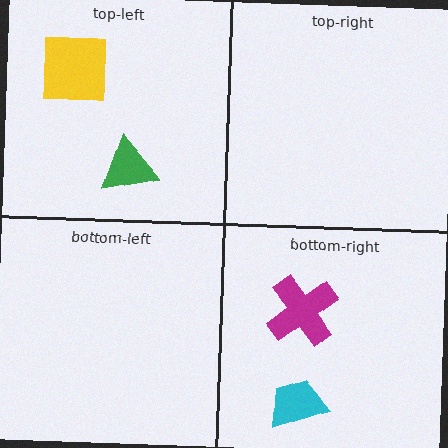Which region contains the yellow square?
The top-left region.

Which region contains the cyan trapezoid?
The bottom-right region.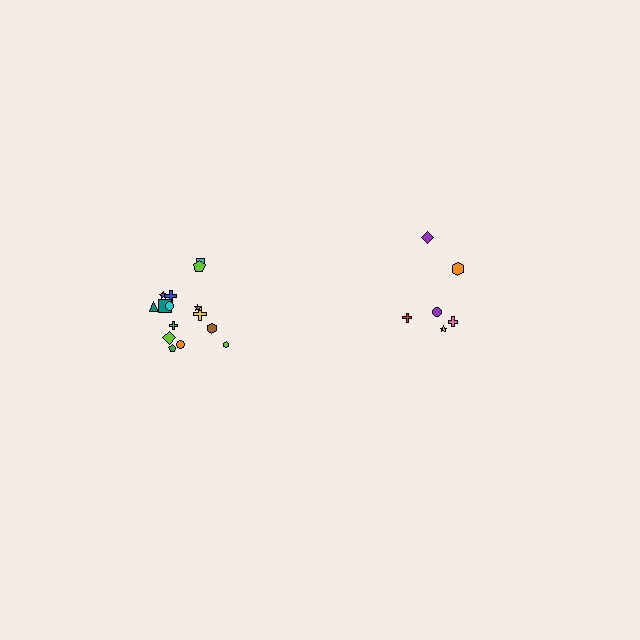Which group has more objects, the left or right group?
The left group.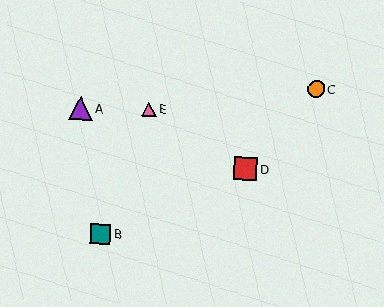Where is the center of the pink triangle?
The center of the pink triangle is at (149, 109).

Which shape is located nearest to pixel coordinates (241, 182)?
The red square (labeled D) at (246, 169) is nearest to that location.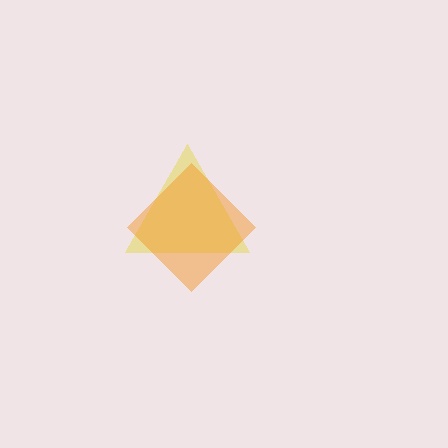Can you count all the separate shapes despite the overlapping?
Yes, there are 2 separate shapes.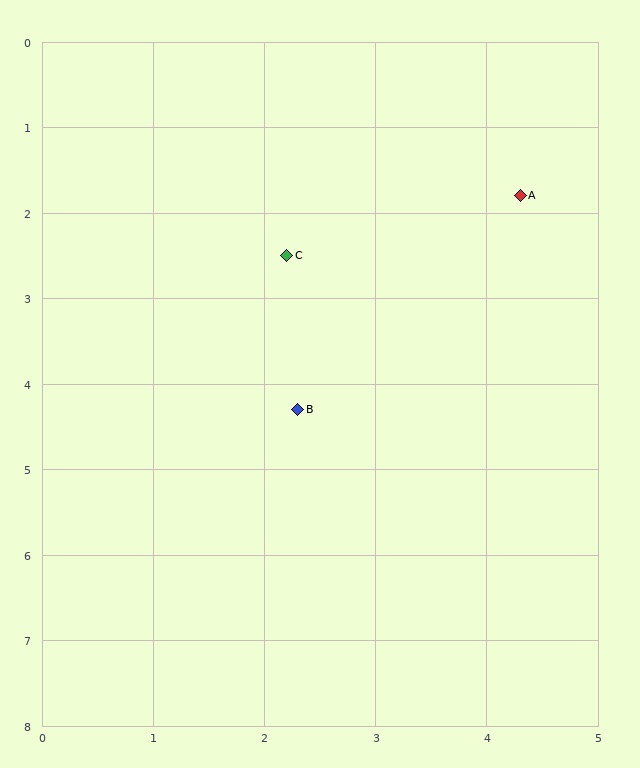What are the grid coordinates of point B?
Point B is at approximately (2.3, 4.3).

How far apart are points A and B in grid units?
Points A and B are about 3.2 grid units apart.